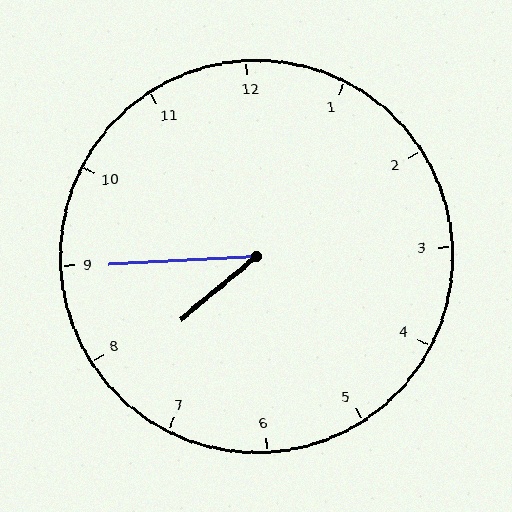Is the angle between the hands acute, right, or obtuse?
It is acute.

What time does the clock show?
7:45.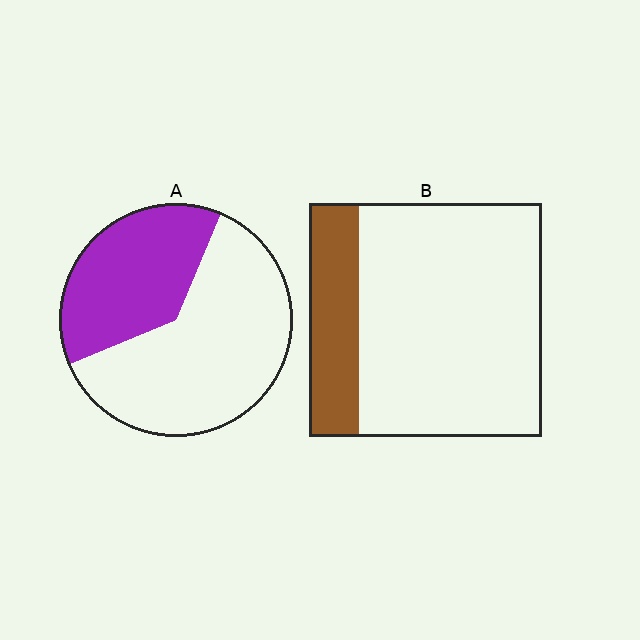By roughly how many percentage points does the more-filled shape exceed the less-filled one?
By roughly 15 percentage points (A over B).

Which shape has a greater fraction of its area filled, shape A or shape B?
Shape A.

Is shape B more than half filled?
No.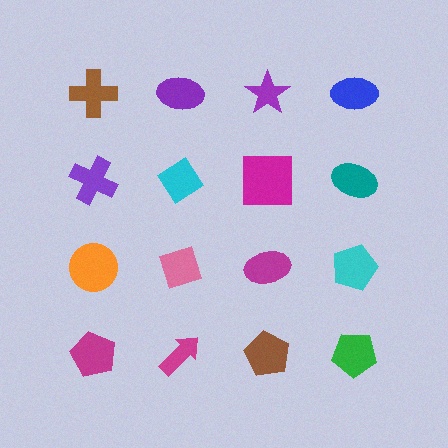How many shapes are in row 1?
4 shapes.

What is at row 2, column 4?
A teal ellipse.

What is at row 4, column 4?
A green pentagon.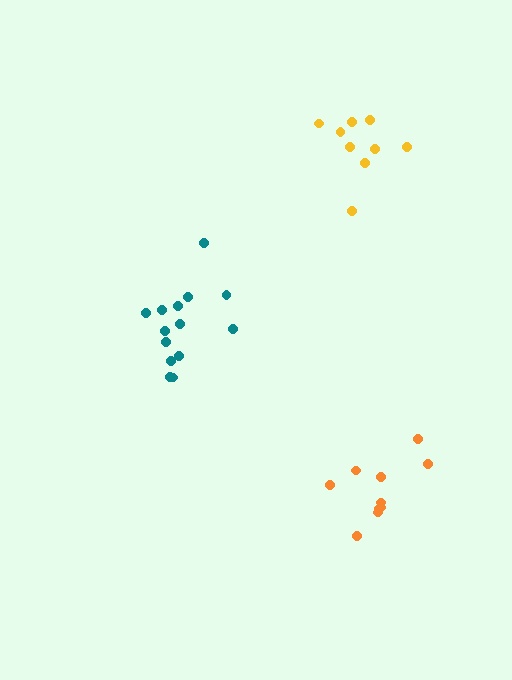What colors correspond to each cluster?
The clusters are colored: teal, yellow, orange.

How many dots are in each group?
Group 1: 14 dots, Group 2: 9 dots, Group 3: 10 dots (33 total).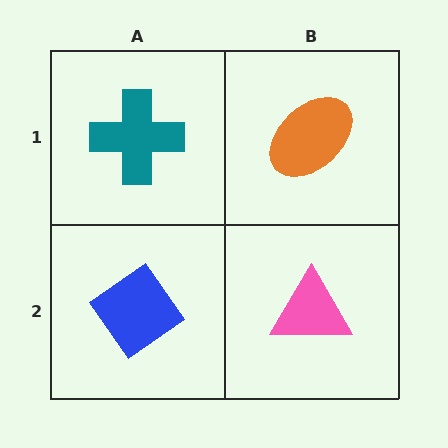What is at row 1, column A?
A teal cross.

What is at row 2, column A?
A blue diamond.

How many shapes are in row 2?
2 shapes.